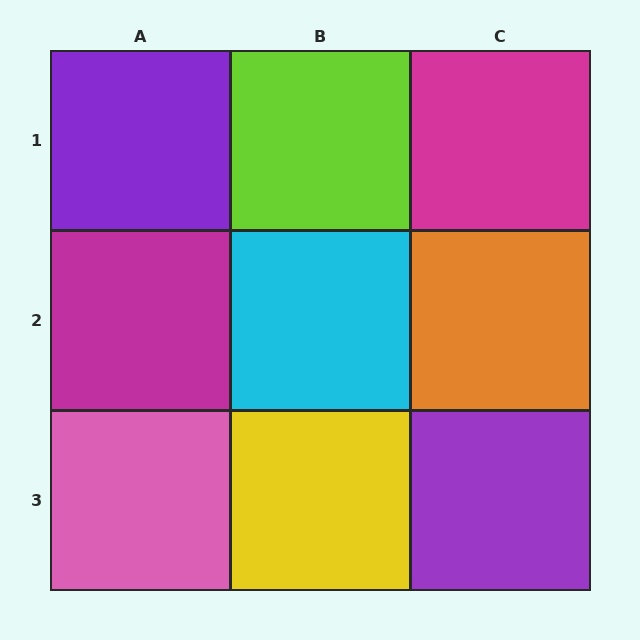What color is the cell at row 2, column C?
Orange.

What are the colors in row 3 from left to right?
Pink, yellow, purple.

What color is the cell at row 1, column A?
Purple.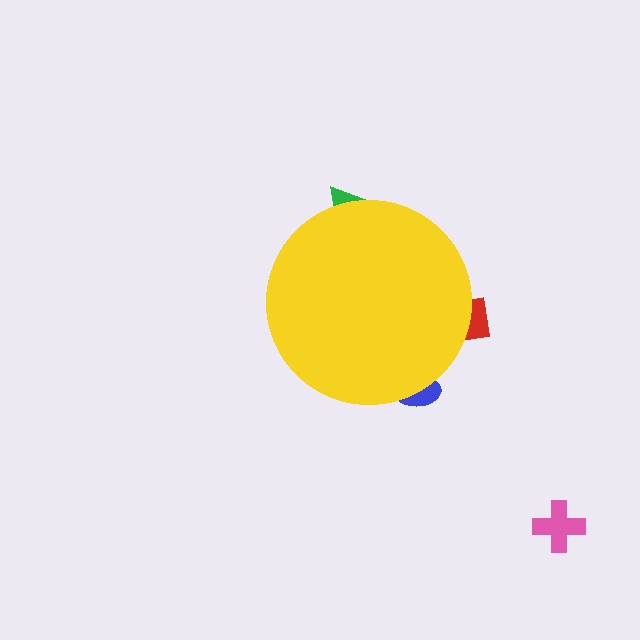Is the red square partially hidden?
Yes, the red square is partially hidden behind the yellow circle.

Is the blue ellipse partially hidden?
Yes, the blue ellipse is partially hidden behind the yellow circle.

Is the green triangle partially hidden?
Yes, the green triangle is partially hidden behind the yellow circle.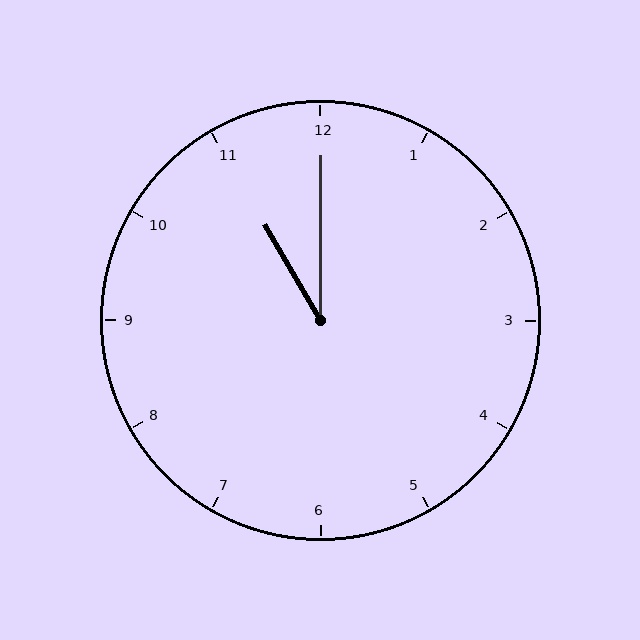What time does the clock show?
11:00.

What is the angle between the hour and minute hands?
Approximately 30 degrees.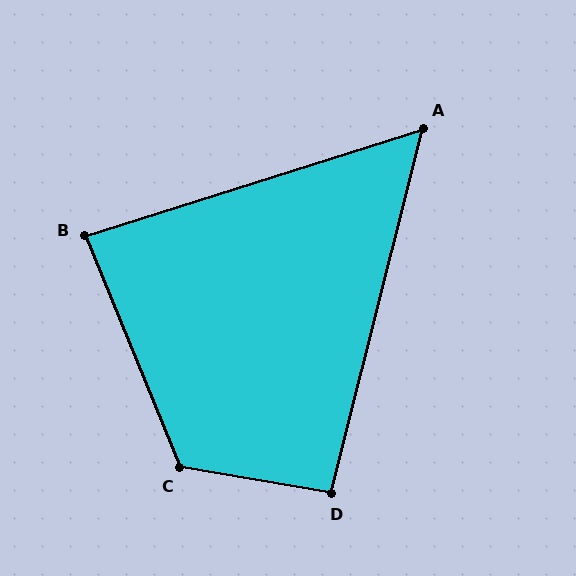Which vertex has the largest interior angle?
C, at approximately 122 degrees.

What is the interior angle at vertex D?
Approximately 95 degrees (approximately right).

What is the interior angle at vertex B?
Approximately 85 degrees (approximately right).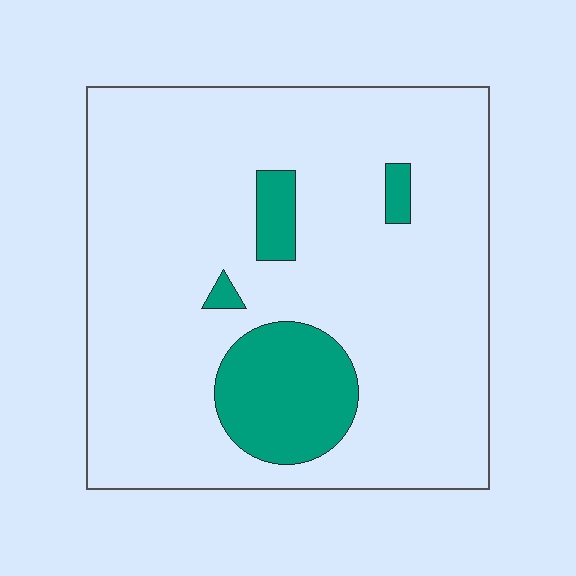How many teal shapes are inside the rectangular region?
4.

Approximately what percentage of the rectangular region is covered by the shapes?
Approximately 15%.